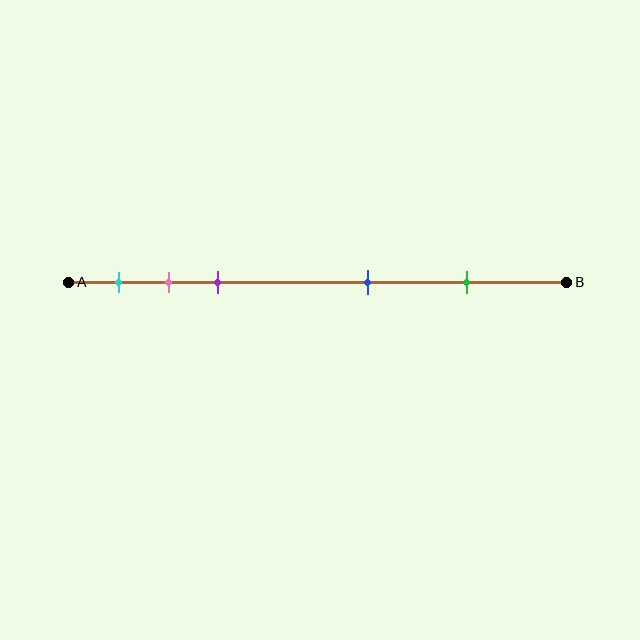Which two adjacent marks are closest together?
The pink and purple marks are the closest adjacent pair.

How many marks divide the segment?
There are 5 marks dividing the segment.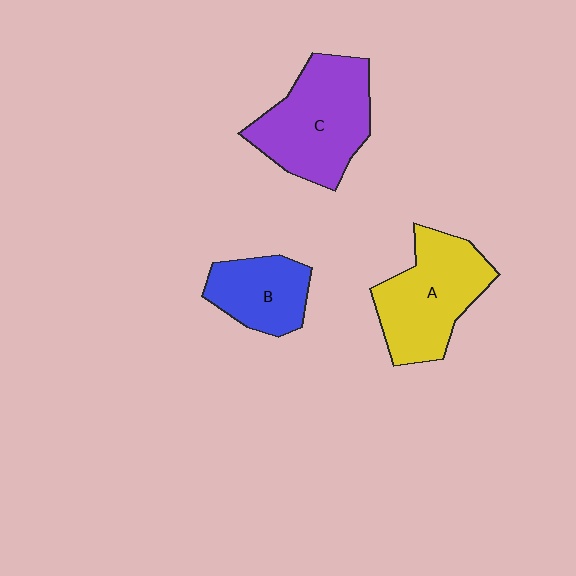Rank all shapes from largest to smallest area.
From largest to smallest: C (purple), A (yellow), B (blue).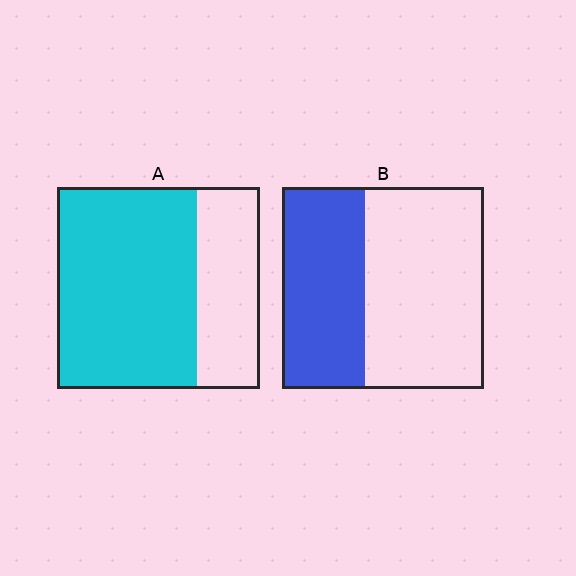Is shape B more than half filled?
No.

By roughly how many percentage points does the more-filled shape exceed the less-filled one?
By roughly 30 percentage points (A over B).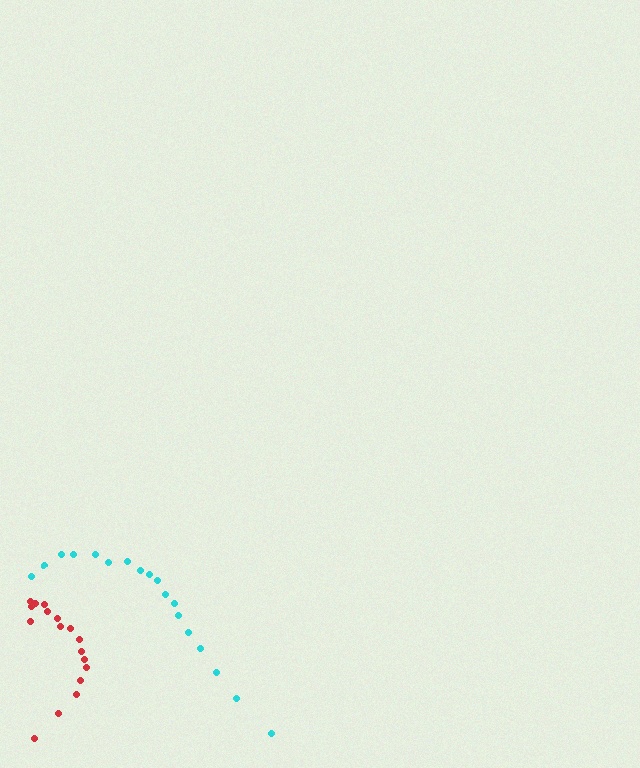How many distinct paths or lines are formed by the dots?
There are 2 distinct paths.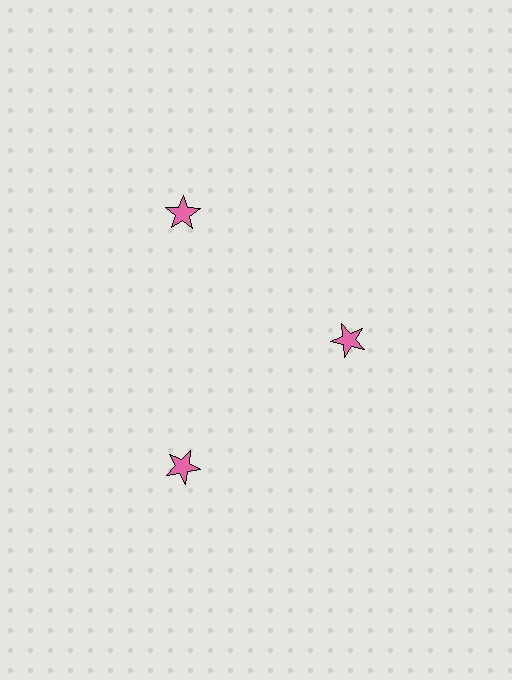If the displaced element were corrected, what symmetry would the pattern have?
It would have 3-fold rotational symmetry — the pattern would map onto itself every 120 degrees.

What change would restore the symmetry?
The symmetry would be restored by moving it outward, back onto the ring so that all 3 stars sit at equal angles and equal distance from the center.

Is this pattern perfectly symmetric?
No. The 3 pink stars are arranged in a ring, but one element near the 3 o'clock position is pulled inward toward the center, breaking the 3-fold rotational symmetry.